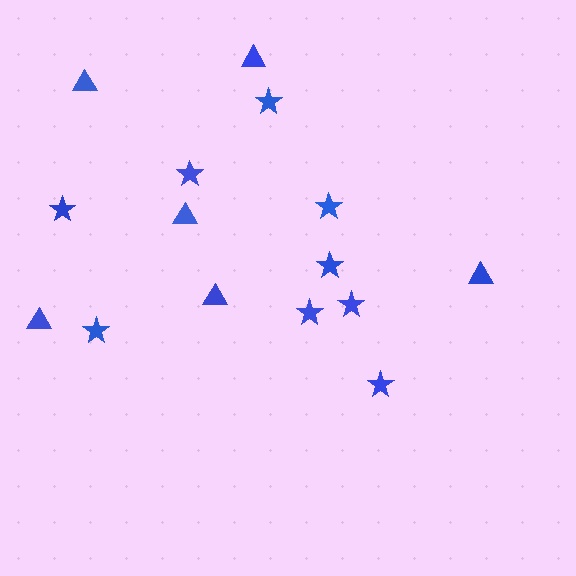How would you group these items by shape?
There are 2 groups: one group of stars (9) and one group of triangles (6).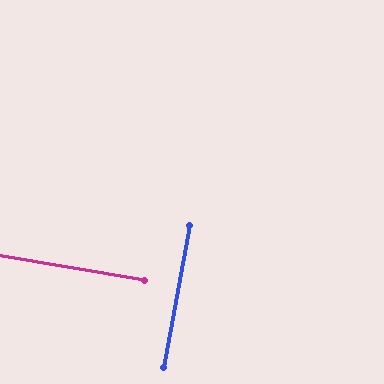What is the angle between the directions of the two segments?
Approximately 89 degrees.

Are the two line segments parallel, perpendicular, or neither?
Perpendicular — they meet at approximately 89°.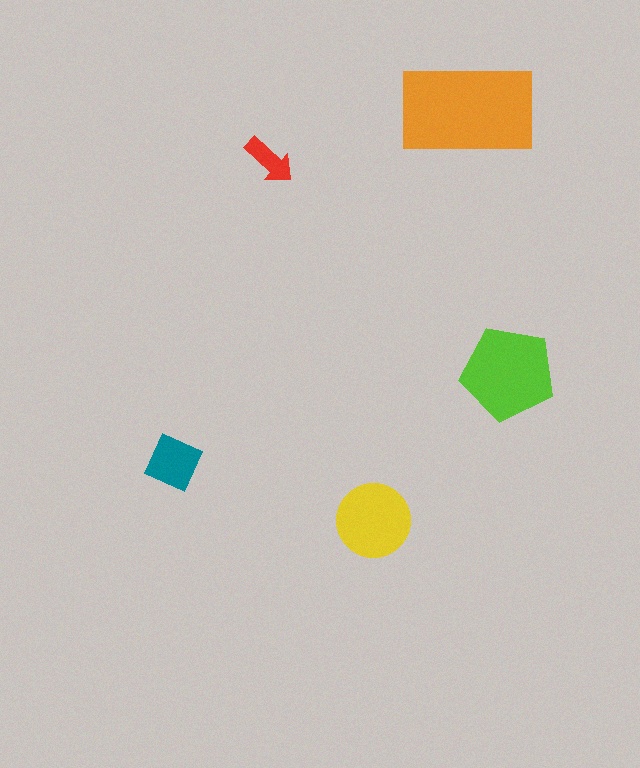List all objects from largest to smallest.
The orange rectangle, the lime pentagon, the yellow circle, the teal square, the red arrow.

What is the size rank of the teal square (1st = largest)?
4th.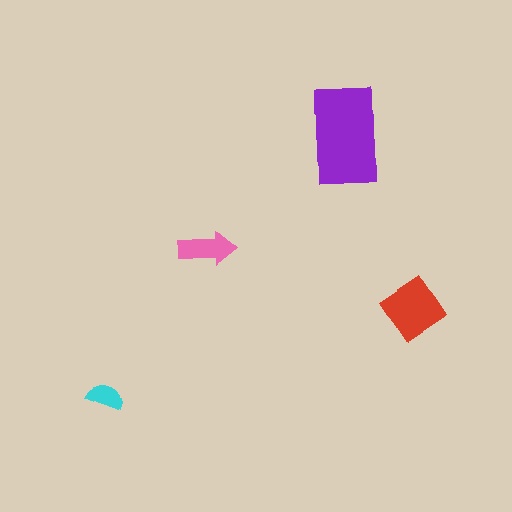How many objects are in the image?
There are 4 objects in the image.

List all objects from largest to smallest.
The purple rectangle, the red diamond, the pink arrow, the cyan semicircle.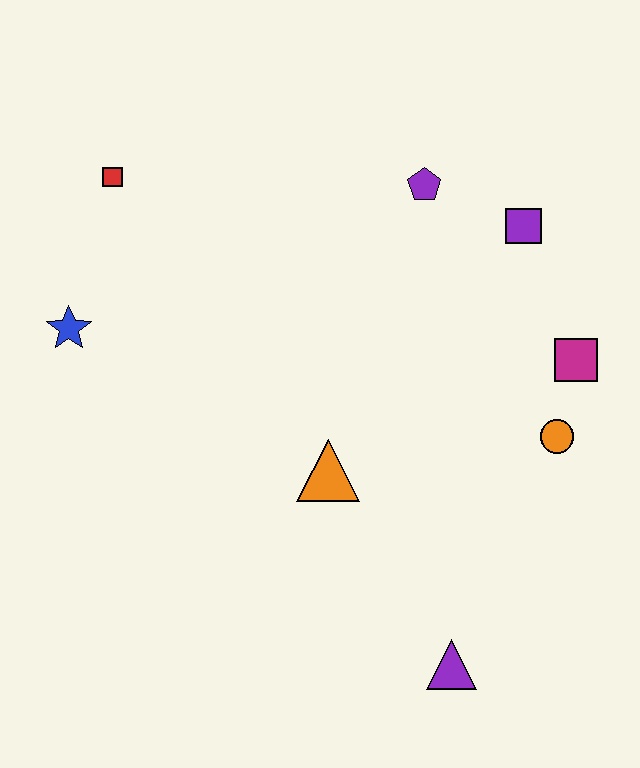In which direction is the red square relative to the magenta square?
The red square is to the left of the magenta square.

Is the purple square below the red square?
Yes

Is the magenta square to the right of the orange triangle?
Yes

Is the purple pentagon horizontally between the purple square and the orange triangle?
Yes